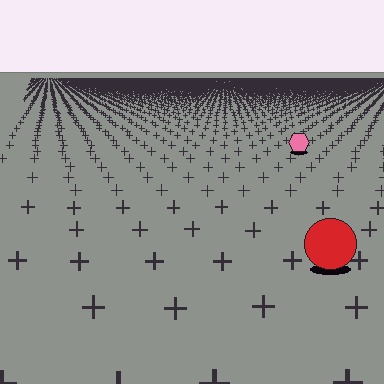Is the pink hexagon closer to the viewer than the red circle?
No. The red circle is closer — you can tell from the texture gradient: the ground texture is coarser near it.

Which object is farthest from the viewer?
The pink hexagon is farthest from the viewer. It appears smaller and the ground texture around it is denser.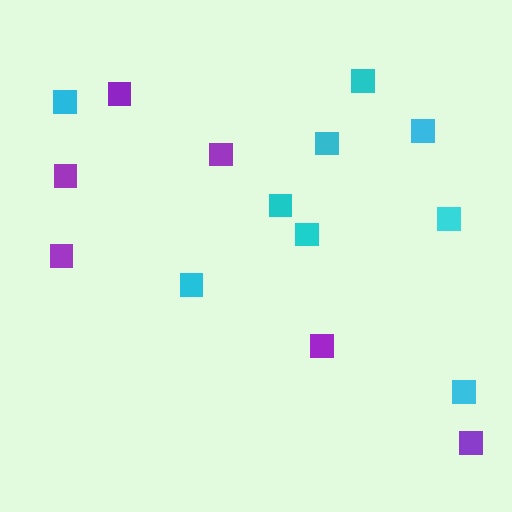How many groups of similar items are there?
There are 2 groups: one group of purple squares (6) and one group of cyan squares (9).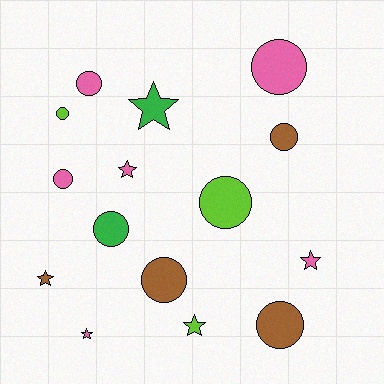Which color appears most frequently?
Pink, with 6 objects.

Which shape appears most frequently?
Circle, with 9 objects.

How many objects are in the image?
There are 15 objects.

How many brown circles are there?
There are 3 brown circles.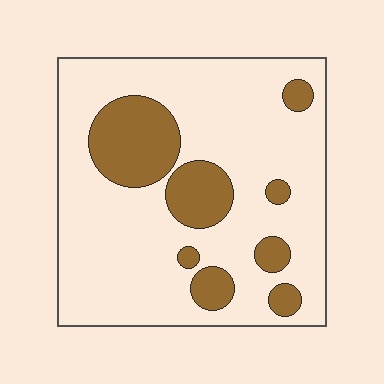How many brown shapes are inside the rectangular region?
8.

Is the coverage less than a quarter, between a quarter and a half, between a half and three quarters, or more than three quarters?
Less than a quarter.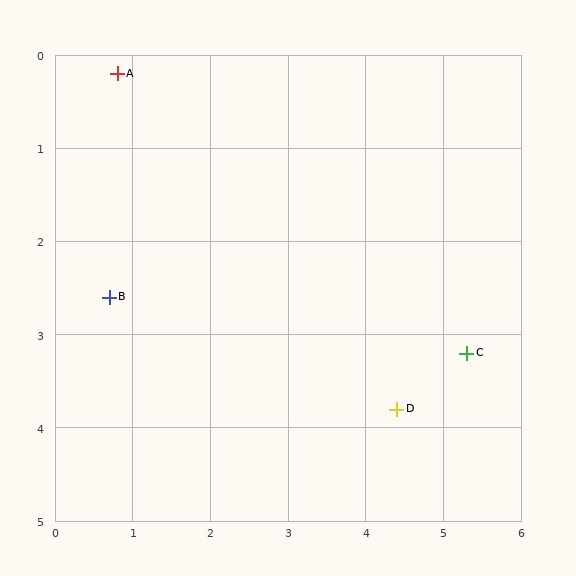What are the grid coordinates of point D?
Point D is at approximately (4.4, 3.8).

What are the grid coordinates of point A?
Point A is at approximately (0.8, 0.2).